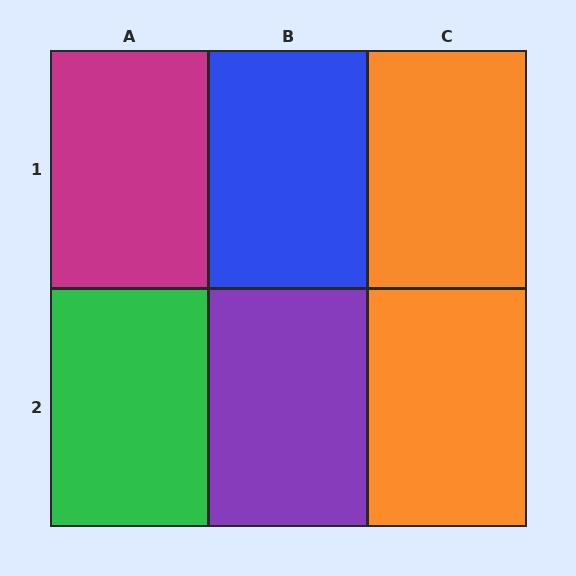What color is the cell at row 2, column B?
Purple.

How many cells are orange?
2 cells are orange.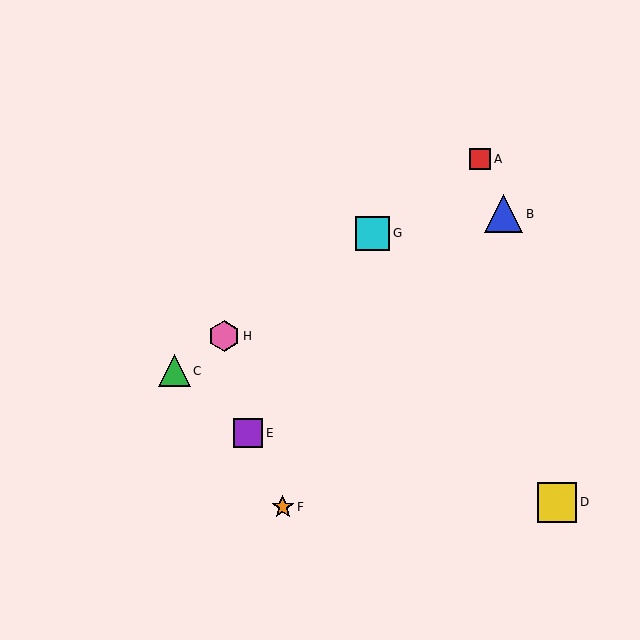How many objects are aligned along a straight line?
4 objects (A, C, G, H) are aligned along a straight line.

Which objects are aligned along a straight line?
Objects A, C, G, H are aligned along a straight line.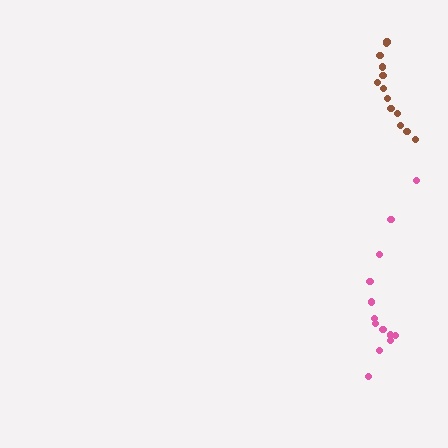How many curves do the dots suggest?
There are 2 distinct paths.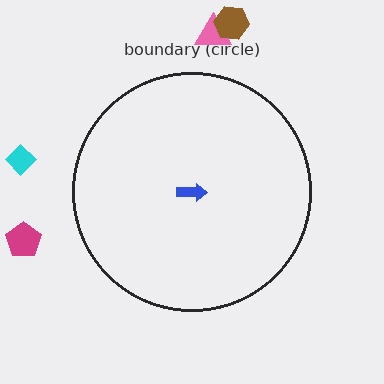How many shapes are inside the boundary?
1 inside, 4 outside.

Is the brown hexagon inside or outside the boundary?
Outside.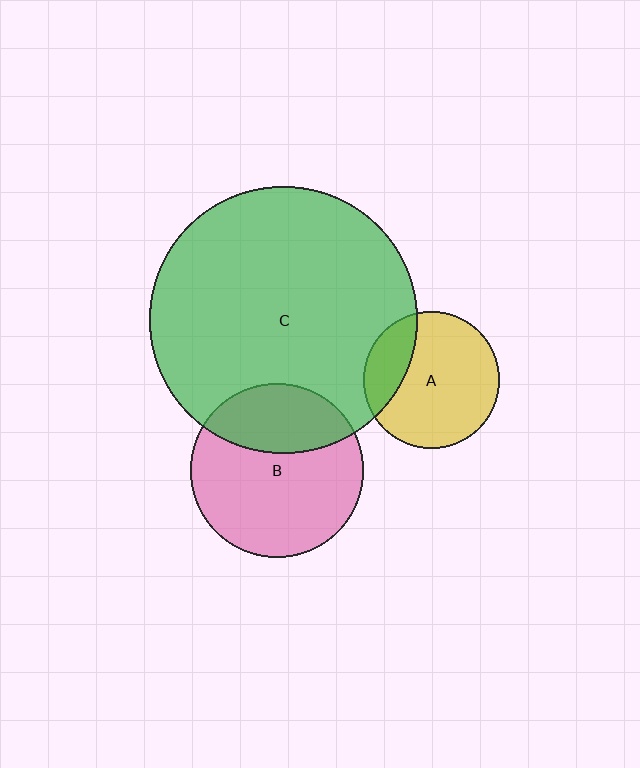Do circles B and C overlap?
Yes.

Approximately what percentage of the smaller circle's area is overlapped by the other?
Approximately 30%.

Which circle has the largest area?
Circle C (green).